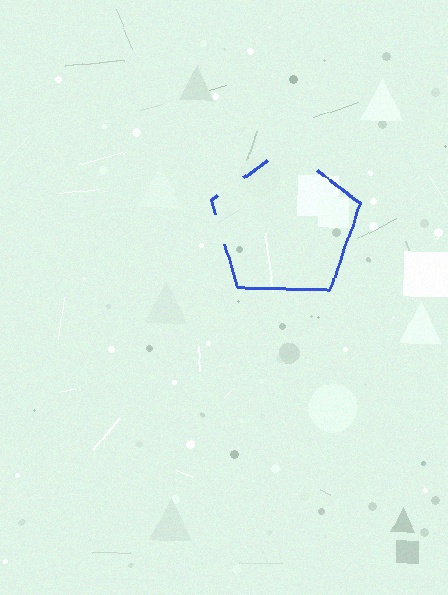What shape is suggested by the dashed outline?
The dashed outline suggests a pentagon.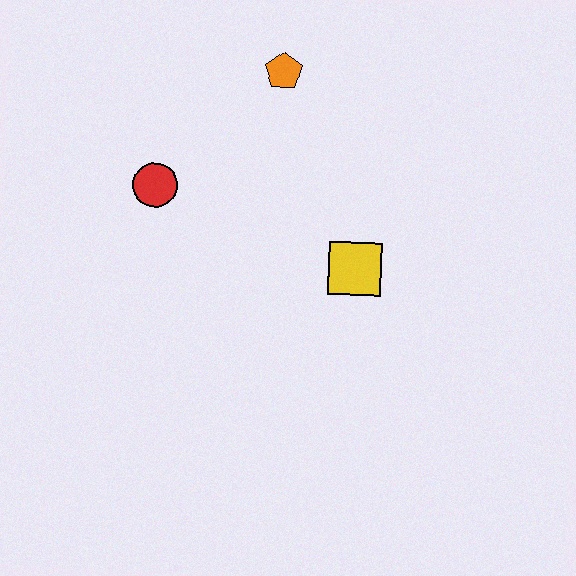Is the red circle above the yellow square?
Yes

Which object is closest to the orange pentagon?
The red circle is closest to the orange pentagon.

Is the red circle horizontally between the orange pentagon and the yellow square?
No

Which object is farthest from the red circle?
The yellow square is farthest from the red circle.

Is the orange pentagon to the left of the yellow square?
Yes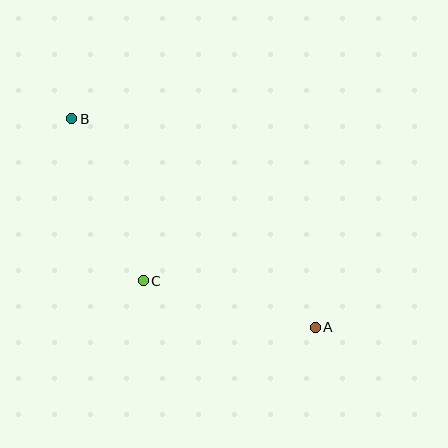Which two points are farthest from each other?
Points A and B are farthest from each other.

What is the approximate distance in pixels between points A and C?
The distance between A and C is approximately 178 pixels.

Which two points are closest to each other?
Points B and C are closest to each other.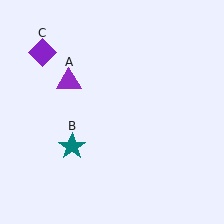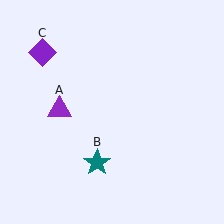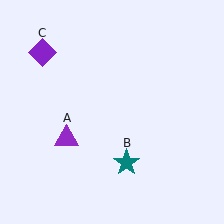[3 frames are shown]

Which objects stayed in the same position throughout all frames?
Purple diamond (object C) remained stationary.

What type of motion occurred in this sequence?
The purple triangle (object A), teal star (object B) rotated counterclockwise around the center of the scene.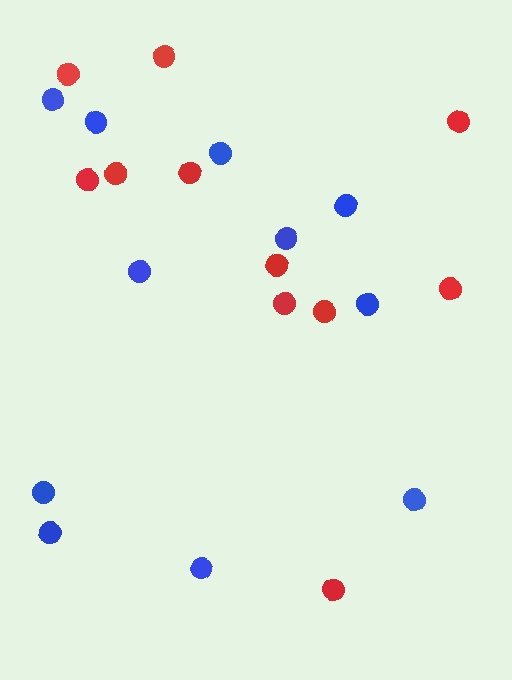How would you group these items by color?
There are 2 groups: one group of red circles (11) and one group of blue circles (11).